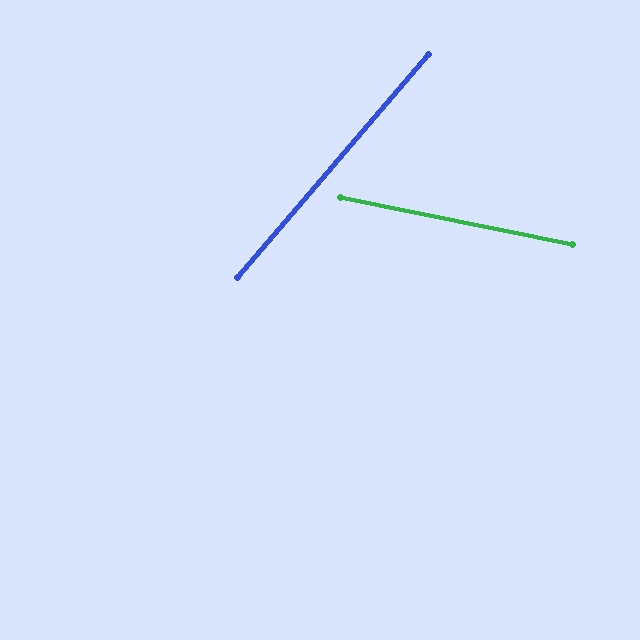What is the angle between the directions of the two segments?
Approximately 61 degrees.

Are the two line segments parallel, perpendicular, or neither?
Neither parallel nor perpendicular — they differ by about 61°.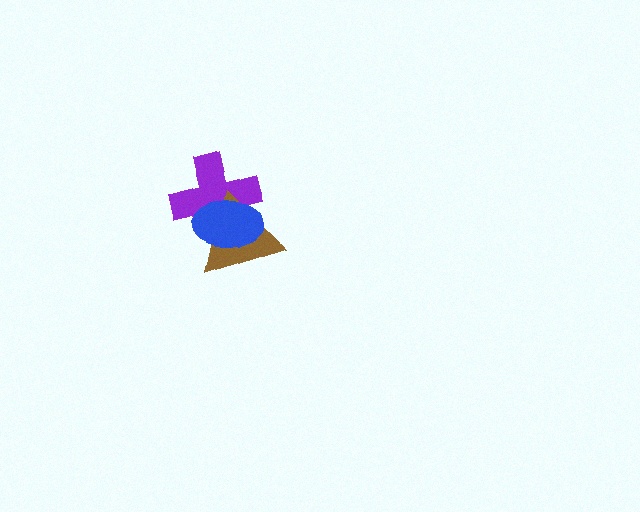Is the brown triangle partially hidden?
Yes, it is partially covered by another shape.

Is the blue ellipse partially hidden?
No, no other shape covers it.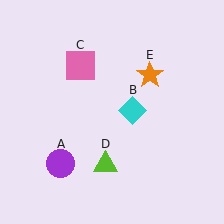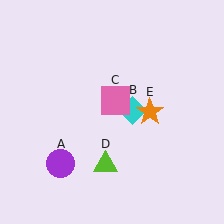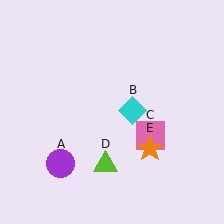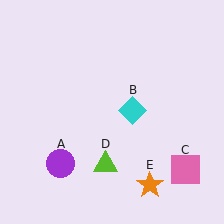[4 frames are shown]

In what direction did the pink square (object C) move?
The pink square (object C) moved down and to the right.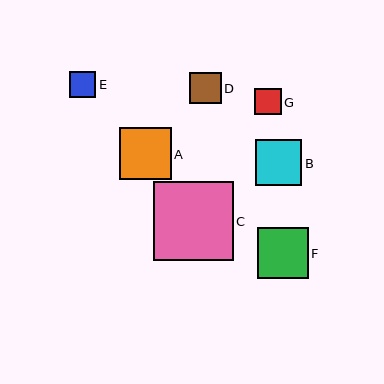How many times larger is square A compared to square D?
Square A is approximately 1.7 times the size of square D.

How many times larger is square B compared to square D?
Square B is approximately 1.5 times the size of square D.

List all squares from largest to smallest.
From largest to smallest: C, A, F, B, D, G, E.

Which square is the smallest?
Square E is the smallest with a size of approximately 26 pixels.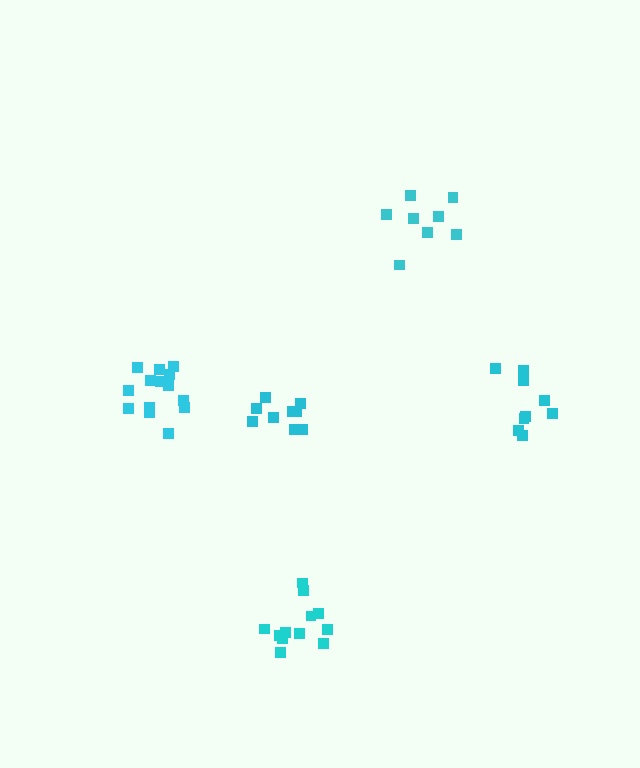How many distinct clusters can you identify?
There are 5 distinct clusters.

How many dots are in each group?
Group 1: 9 dots, Group 2: 9 dots, Group 3: 14 dots, Group 4: 8 dots, Group 5: 12 dots (52 total).